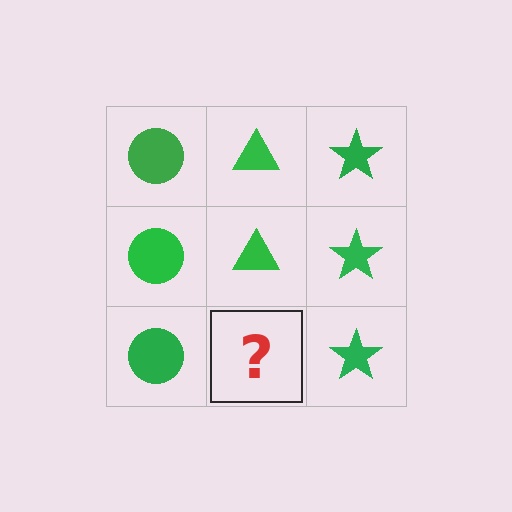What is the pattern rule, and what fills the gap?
The rule is that each column has a consistent shape. The gap should be filled with a green triangle.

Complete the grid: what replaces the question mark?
The question mark should be replaced with a green triangle.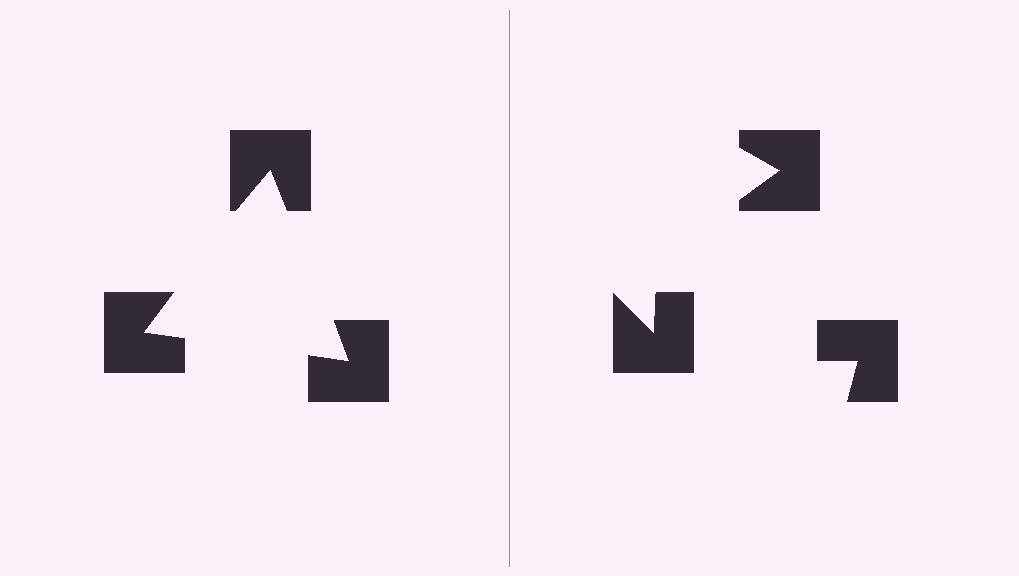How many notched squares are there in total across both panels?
6 — 3 on each side.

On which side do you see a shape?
An illusory triangle appears on the left side. On the right side the wedge cuts are rotated, so no coherent shape forms.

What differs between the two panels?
The notched squares are positioned identically on both sides; only the wedge orientations differ. On the left they align to a triangle; on the right they are misaligned.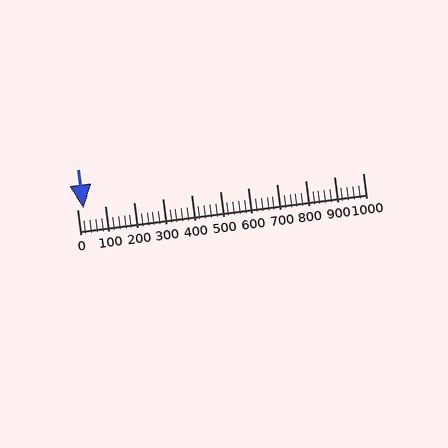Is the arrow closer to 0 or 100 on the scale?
The arrow is closer to 0.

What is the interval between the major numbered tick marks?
The major tick marks are spaced 100 units apart.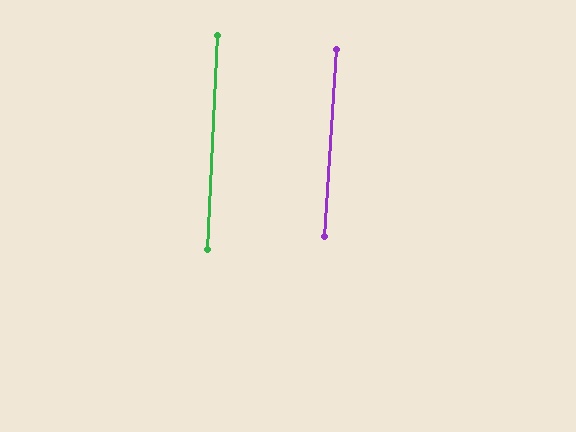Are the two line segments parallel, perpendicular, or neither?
Parallel — their directions differ by only 1.0°.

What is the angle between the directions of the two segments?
Approximately 1 degree.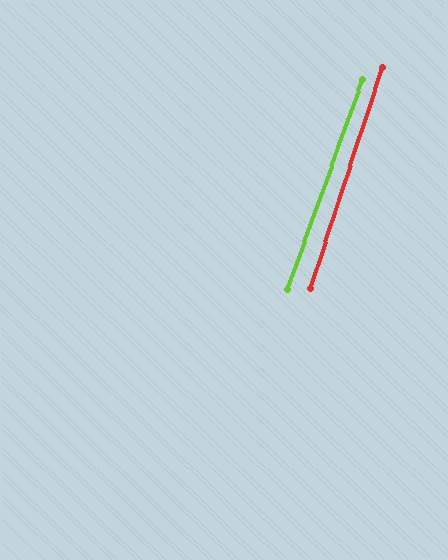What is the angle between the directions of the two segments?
Approximately 2 degrees.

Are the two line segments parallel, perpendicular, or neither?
Parallel — their directions differ by only 1.7°.